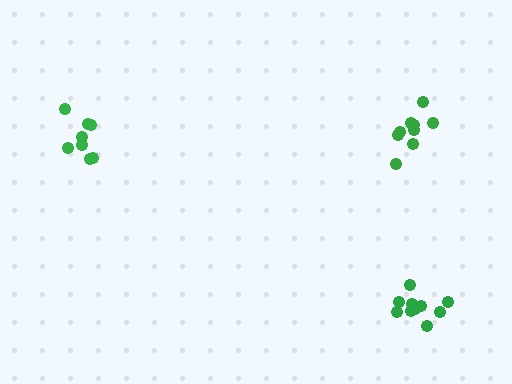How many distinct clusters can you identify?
There are 3 distinct clusters.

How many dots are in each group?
Group 1: 11 dots, Group 2: 9 dots, Group 3: 8 dots (28 total).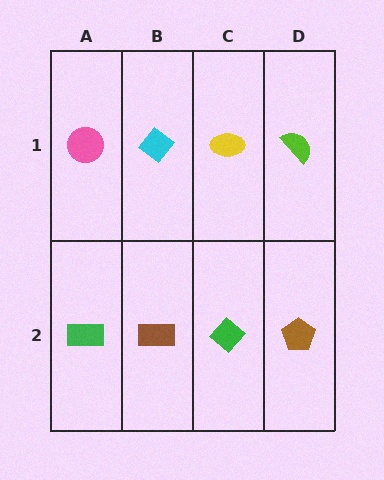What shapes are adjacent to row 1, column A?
A green rectangle (row 2, column A), a cyan diamond (row 1, column B).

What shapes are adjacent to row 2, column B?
A cyan diamond (row 1, column B), a green rectangle (row 2, column A), a green diamond (row 2, column C).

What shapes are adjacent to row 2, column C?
A yellow ellipse (row 1, column C), a brown rectangle (row 2, column B), a brown pentagon (row 2, column D).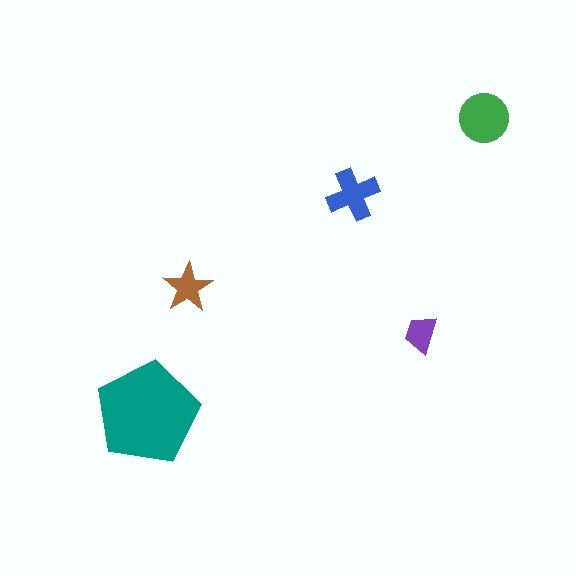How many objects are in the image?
There are 5 objects in the image.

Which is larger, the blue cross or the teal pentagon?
The teal pentagon.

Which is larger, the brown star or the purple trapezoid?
The brown star.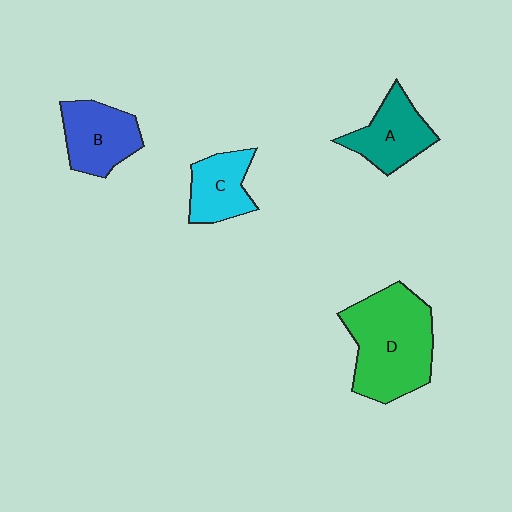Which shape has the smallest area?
Shape C (cyan).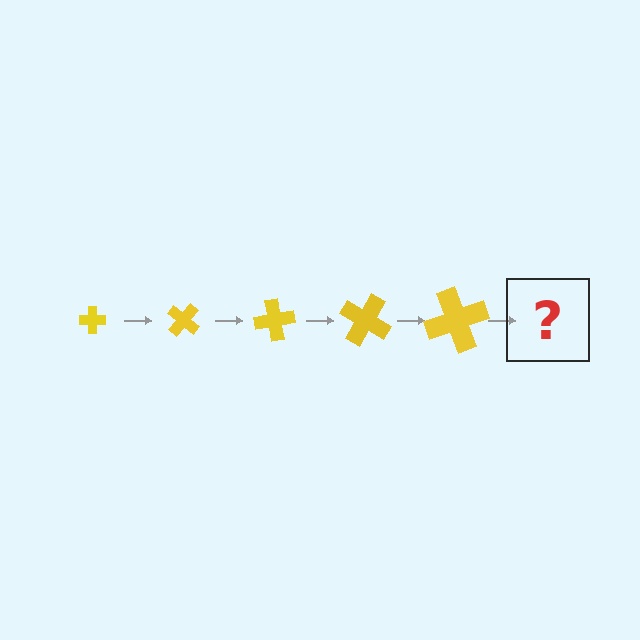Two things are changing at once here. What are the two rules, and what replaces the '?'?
The two rules are that the cross grows larger each step and it rotates 40 degrees each step. The '?' should be a cross, larger than the previous one and rotated 200 degrees from the start.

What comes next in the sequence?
The next element should be a cross, larger than the previous one and rotated 200 degrees from the start.